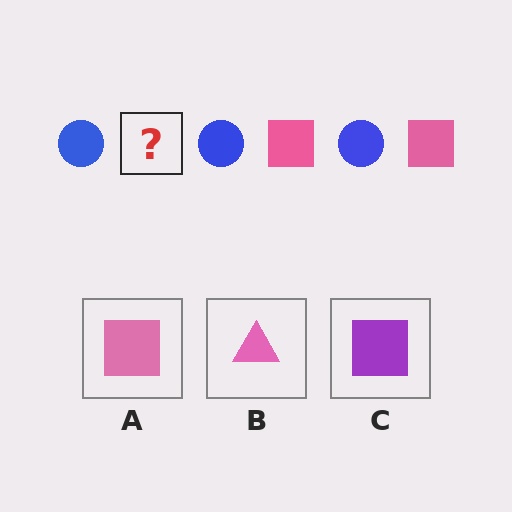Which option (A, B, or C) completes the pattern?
A.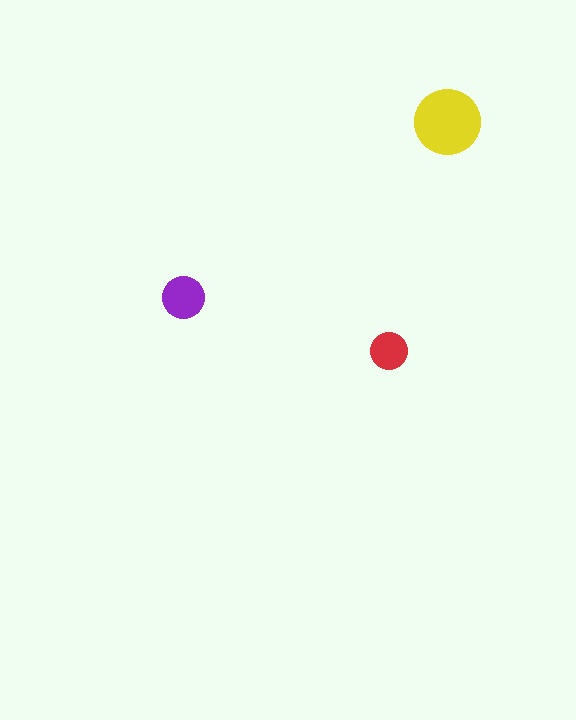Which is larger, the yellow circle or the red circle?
The yellow one.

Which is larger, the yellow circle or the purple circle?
The yellow one.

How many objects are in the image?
There are 3 objects in the image.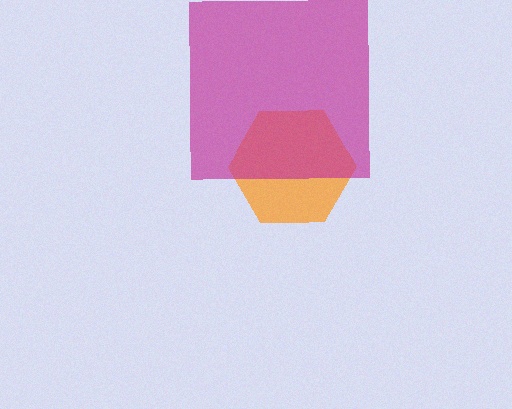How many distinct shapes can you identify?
There are 2 distinct shapes: an orange hexagon, a magenta square.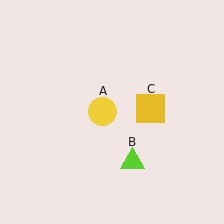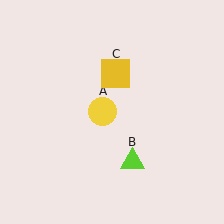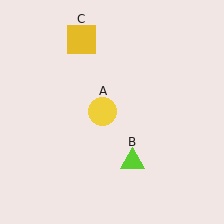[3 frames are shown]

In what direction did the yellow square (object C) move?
The yellow square (object C) moved up and to the left.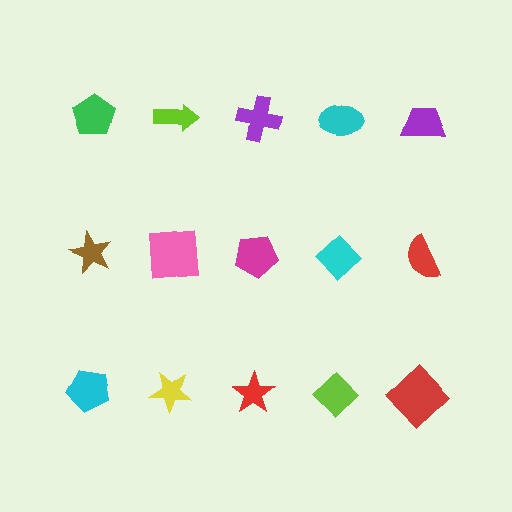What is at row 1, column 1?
A green pentagon.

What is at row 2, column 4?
A cyan diamond.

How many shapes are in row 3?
5 shapes.